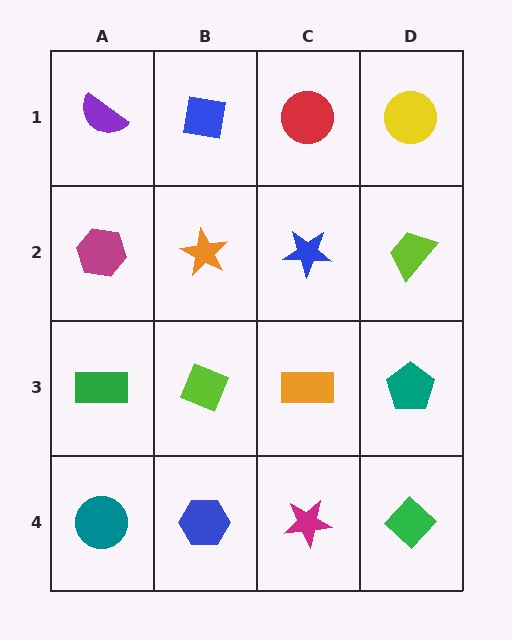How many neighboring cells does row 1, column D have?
2.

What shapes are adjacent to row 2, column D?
A yellow circle (row 1, column D), a teal pentagon (row 3, column D), a blue star (row 2, column C).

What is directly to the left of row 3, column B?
A green rectangle.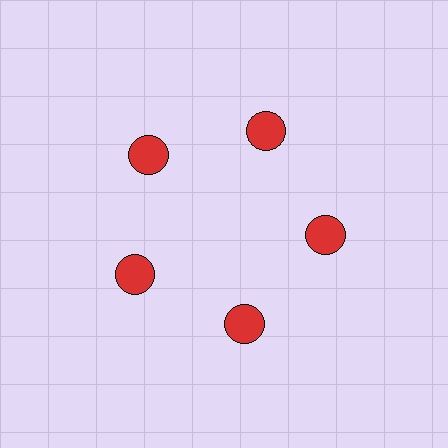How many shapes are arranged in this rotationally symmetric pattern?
There are 5 shapes, arranged in 5 groups of 1.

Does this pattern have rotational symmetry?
Yes, this pattern has 5-fold rotational symmetry. It looks the same after rotating 72 degrees around the center.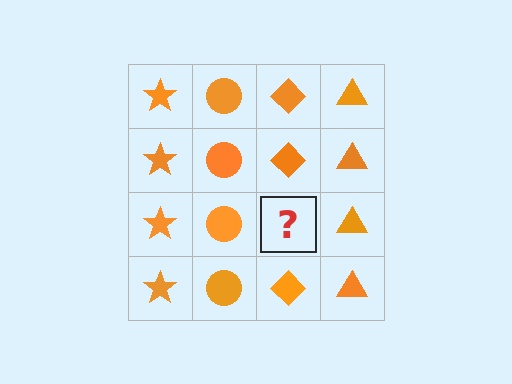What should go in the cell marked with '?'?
The missing cell should contain an orange diamond.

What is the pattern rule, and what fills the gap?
The rule is that each column has a consistent shape. The gap should be filled with an orange diamond.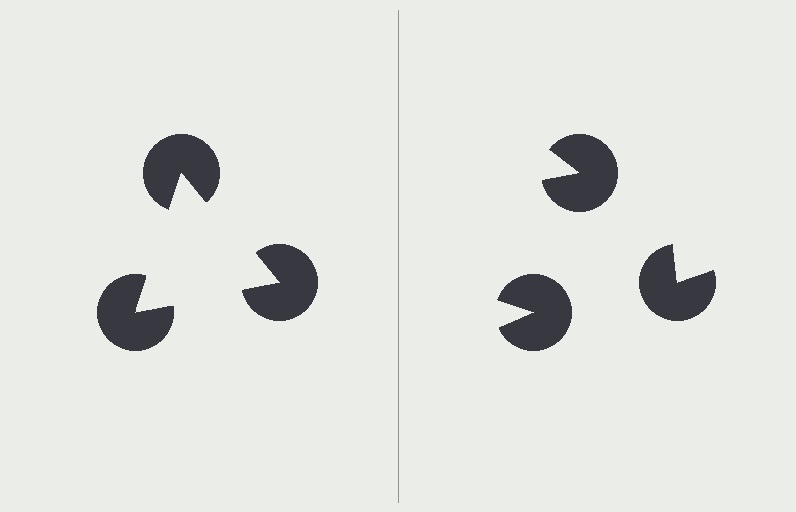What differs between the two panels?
The pac-man discs are positioned identically on both sides; only the wedge orientations differ. On the left they align to a triangle; on the right they are misaligned.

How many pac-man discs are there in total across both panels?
6 — 3 on each side.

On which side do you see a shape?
An illusory triangle appears on the left side. On the right side the wedge cuts are rotated, so no coherent shape forms.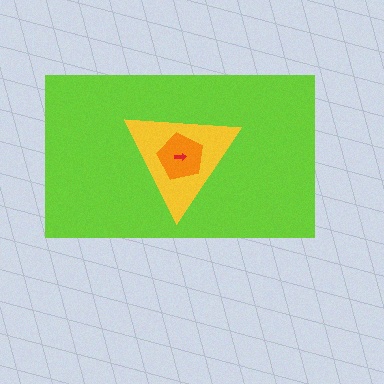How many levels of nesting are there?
4.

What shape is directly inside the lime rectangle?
The yellow triangle.